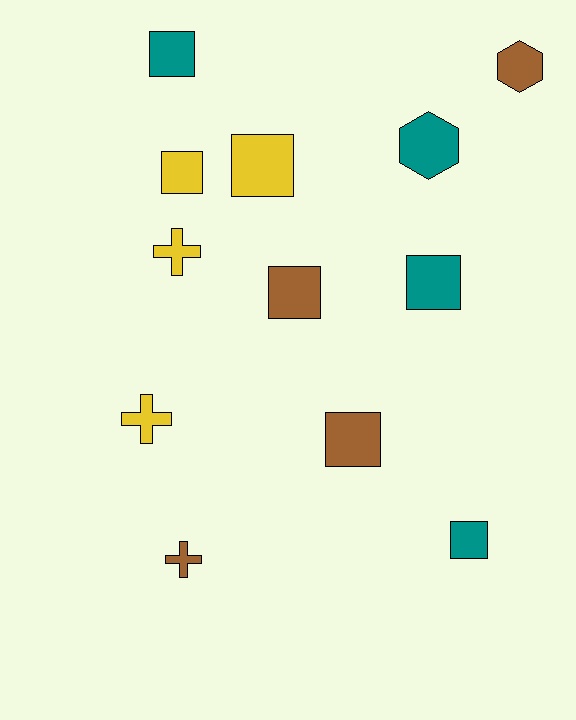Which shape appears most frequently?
Square, with 7 objects.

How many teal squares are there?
There are 3 teal squares.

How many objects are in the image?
There are 12 objects.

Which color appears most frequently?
Brown, with 4 objects.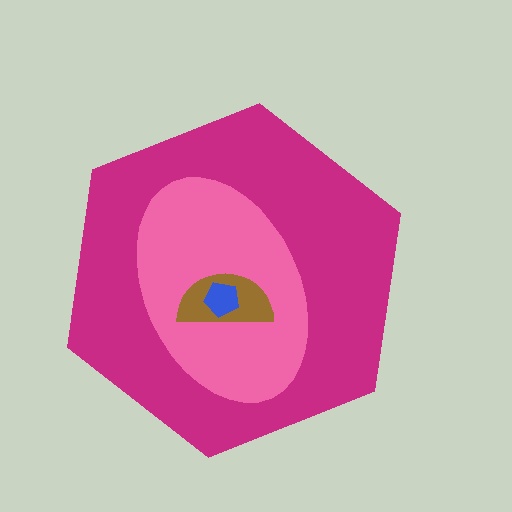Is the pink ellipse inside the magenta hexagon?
Yes.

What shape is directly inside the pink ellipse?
The brown semicircle.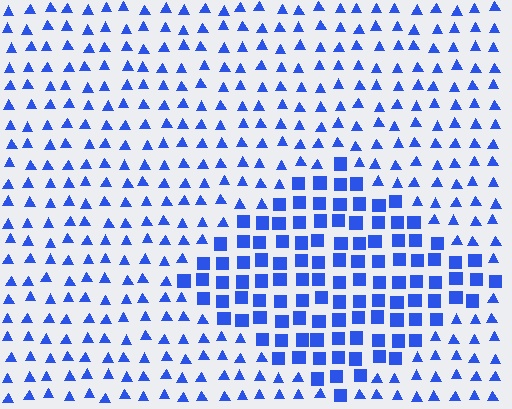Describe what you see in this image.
The image is filled with small blue elements arranged in a uniform grid. A diamond-shaped region contains squares, while the surrounding area contains triangles. The boundary is defined purely by the change in element shape.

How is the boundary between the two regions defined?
The boundary is defined by a change in element shape: squares inside vs. triangles outside. All elements share the same color and spacing.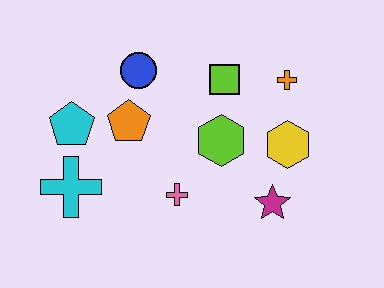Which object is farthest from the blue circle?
The magenta star is farthest from the blue circle.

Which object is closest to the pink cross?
The lime hexagon is closest to the pink cross.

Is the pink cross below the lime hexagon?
Yes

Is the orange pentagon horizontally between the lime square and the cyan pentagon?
Yes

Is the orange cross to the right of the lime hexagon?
Yes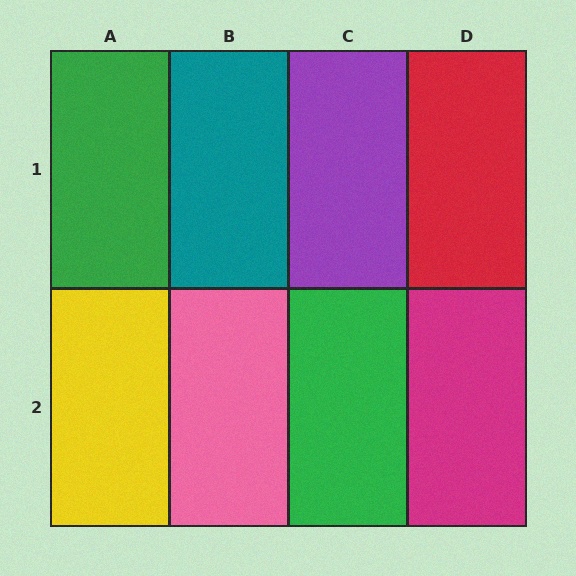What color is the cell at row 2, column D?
Magenta.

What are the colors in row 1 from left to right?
Green, teal, purple, red.